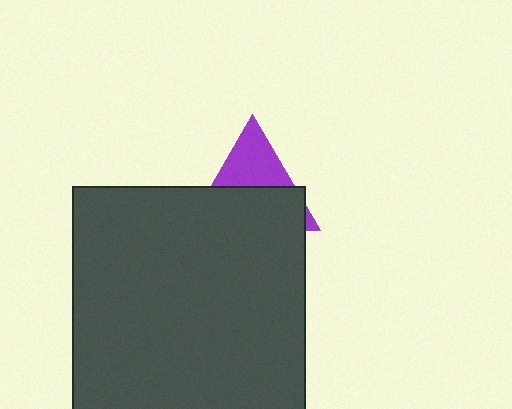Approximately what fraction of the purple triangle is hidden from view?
Roughly 60% of the purple triangle is hidden behind the dark gray square.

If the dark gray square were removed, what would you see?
You would see the complete purple triangle.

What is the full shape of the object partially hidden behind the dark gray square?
The partially hidden object is a purple triangle.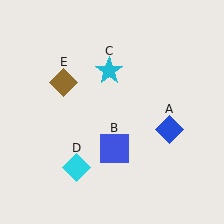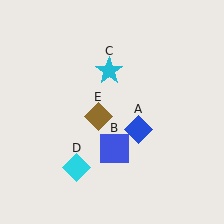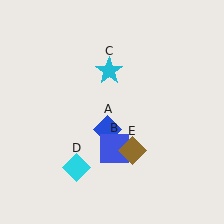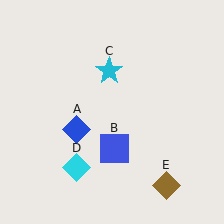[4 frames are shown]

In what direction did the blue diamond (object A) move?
The blue diamond (object A) moved left.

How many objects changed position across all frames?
2 objects changed position: blue diamond (object A), brown diamond (object E).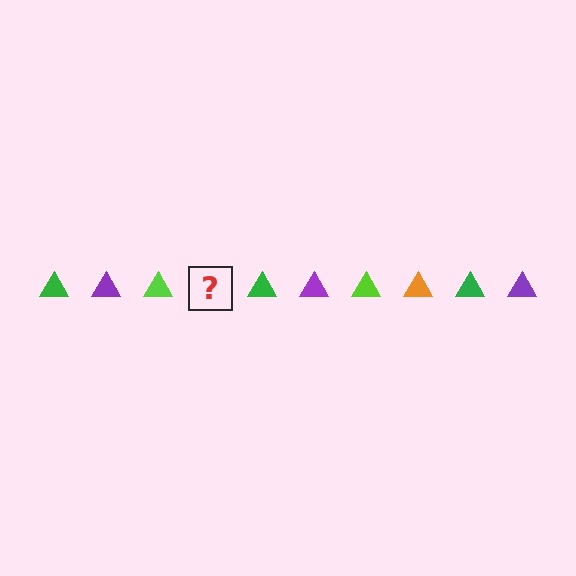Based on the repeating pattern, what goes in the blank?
The blank should be an orange triangle.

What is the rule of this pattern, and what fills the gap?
The rule is that the pattern cycles through green, purple, lime, orange triangles. The gap should be filled with an orange triangle.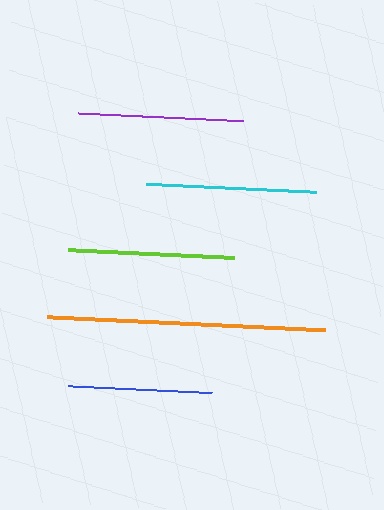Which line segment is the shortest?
The blue line is the shortest at approximately 143 pixels.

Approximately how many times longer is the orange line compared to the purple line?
The orange line is approximately 1.7 times the length of the purple line.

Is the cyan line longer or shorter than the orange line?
The orange line is longer than the cyan line.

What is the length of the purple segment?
The purple segment is approximately 166 pixels long.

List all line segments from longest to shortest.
From longest to shortest: orange, cyan, purple, lime, blue.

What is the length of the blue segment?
The blue segment is approximately 143 pixels long.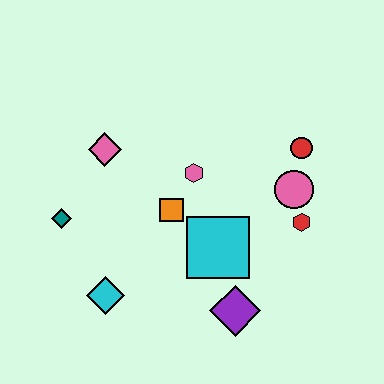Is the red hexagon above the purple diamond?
Yes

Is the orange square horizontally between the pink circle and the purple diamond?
No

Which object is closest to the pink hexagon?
The orange square is closest to the pink hexagon.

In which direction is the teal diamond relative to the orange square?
The teal diamond is to the left of the orange square.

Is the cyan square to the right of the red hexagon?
No